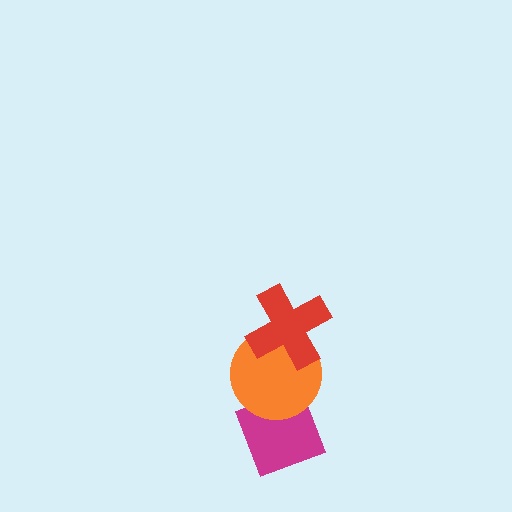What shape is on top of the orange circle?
The red cross is on top of the orange circle.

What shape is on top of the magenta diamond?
The orange circle is on top of the magenta diamond.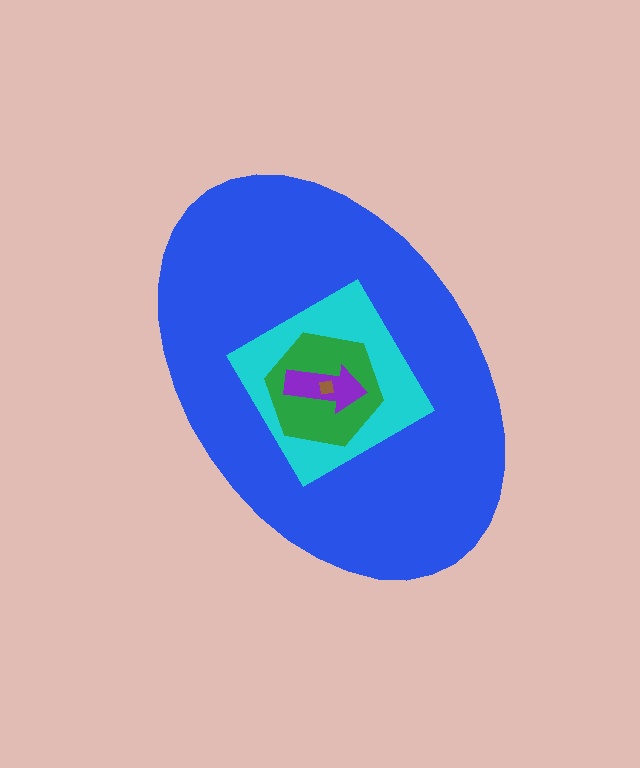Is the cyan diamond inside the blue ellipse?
Yes.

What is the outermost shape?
The blue ellipse.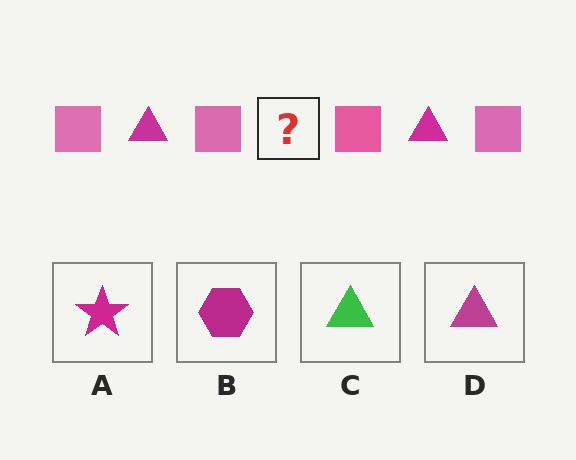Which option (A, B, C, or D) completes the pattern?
D.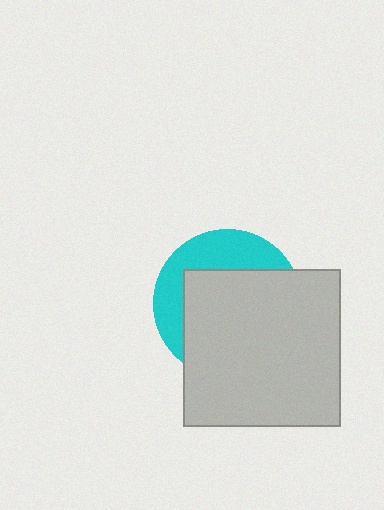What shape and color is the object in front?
The object in front is a light gray square.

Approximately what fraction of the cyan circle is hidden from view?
Roughly 65% of the cyan circle is hidden behind the light gray square.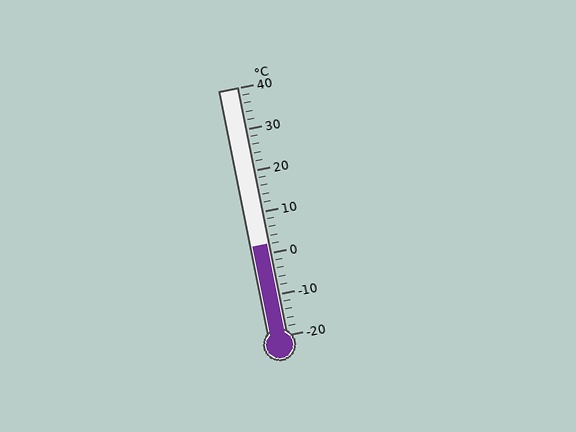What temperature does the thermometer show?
The thermometer shows approximately 2°C.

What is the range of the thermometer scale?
The thermometer scale ranges from -20°C to 40°C.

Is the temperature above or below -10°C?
The temperature is above -10°C.